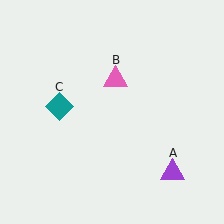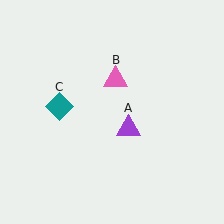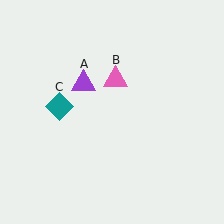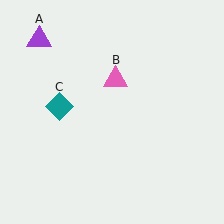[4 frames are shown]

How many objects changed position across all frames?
1 object changed position: purple triangle (object A).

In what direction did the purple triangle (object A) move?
The purple triangle (object A) moved up and to the left.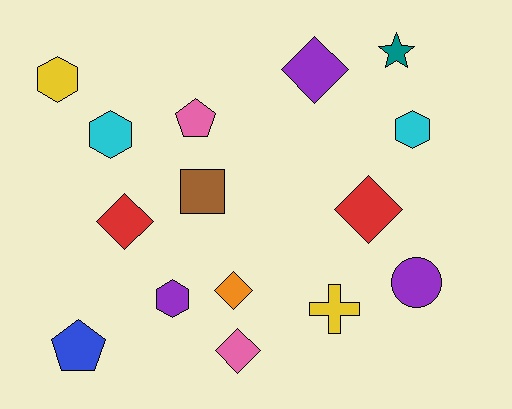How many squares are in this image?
There is 1 square.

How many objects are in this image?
There are 15 objects.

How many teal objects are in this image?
There is 1 teal object.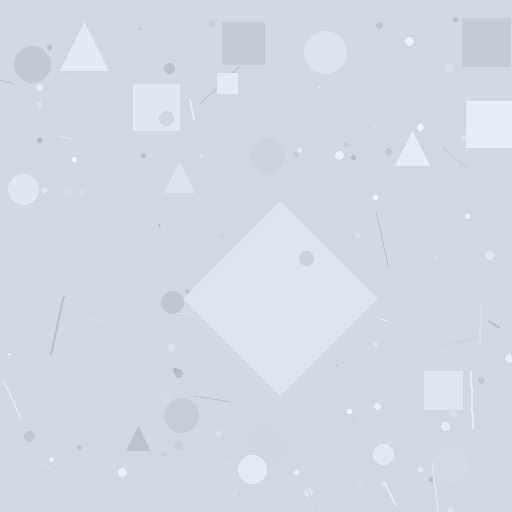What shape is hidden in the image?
A diamond is hidden in the image.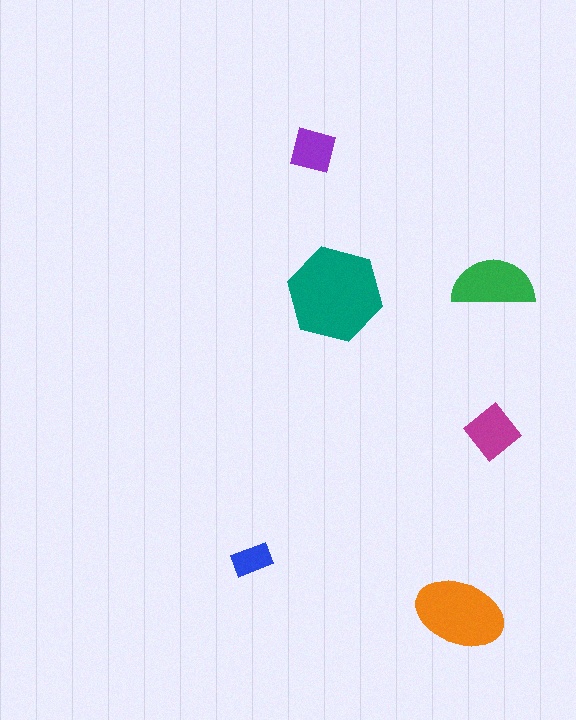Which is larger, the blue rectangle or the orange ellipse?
The orange ellipse.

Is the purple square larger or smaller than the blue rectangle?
Larger.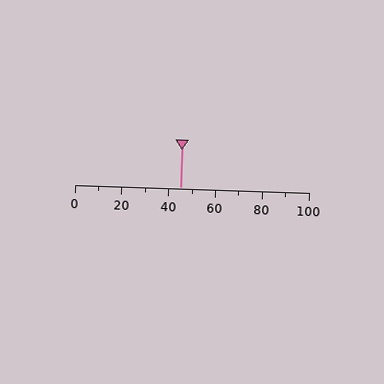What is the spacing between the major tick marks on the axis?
The major ticks are spaced 20 apart.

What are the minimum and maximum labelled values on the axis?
The axis runs from 0 to 100.